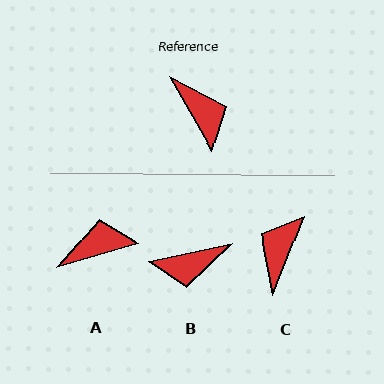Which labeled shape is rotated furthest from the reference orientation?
C, about 129 degrees away.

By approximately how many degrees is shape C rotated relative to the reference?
Approximately 129 degrees counter-clockwise.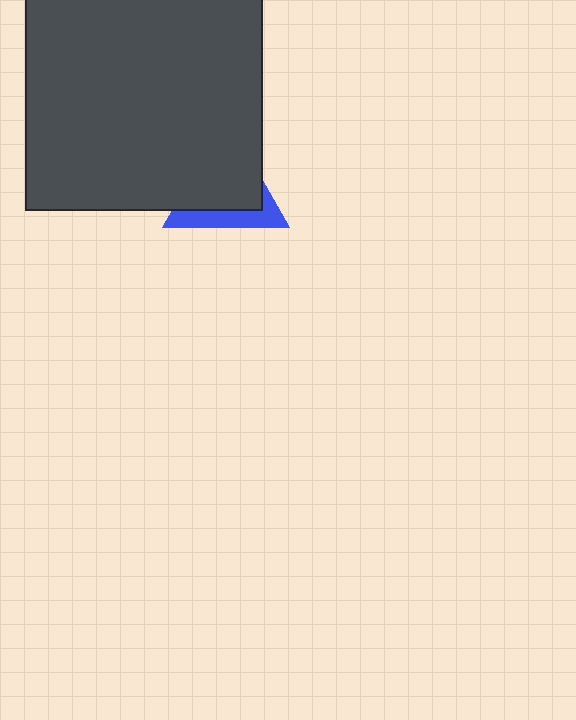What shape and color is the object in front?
The object in front is a dark gray square.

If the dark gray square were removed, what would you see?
You would see the complete blue triangle.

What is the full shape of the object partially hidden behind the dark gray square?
The partially hidden object is a blue triangle.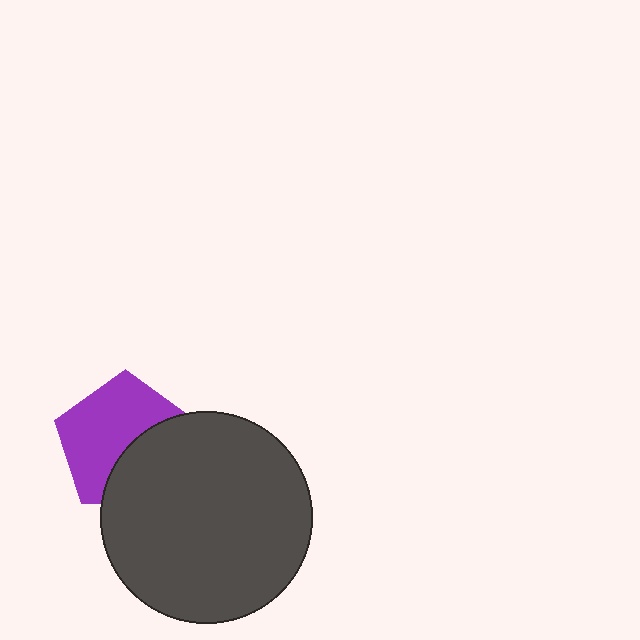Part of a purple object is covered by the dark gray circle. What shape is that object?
It is a pentagon.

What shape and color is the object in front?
The object in front is a dark gray circle.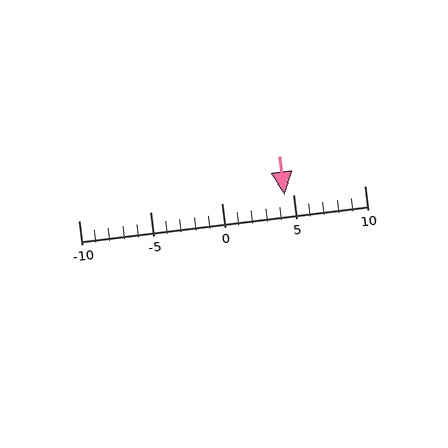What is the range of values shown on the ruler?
The ruler shows values from -10 to 10.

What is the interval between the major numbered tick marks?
The major tick marks are spaced 5 units apart.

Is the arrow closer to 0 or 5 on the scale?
The arrow is closer to 5.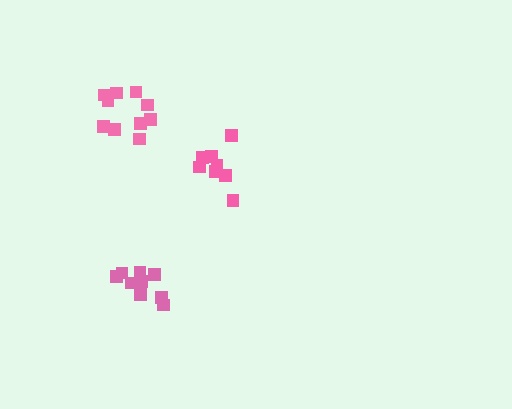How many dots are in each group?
Group 1: 9 dots, Group 2: 8 dots, Group 3: 10 dots (27 total).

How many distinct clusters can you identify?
There are 3 distinct clusters.